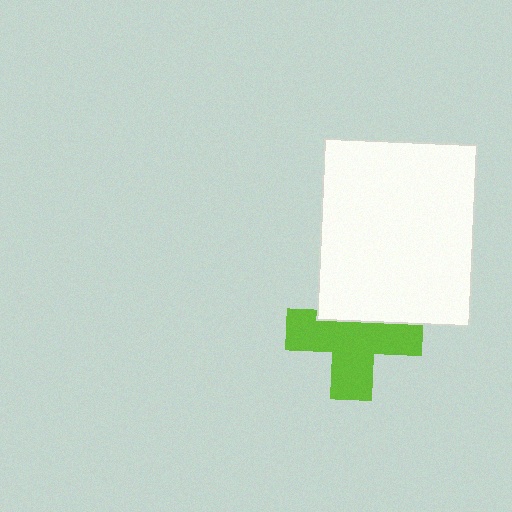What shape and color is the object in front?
The object in front is a white rectangle.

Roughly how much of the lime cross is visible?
Most of it is visible (roughly 68%).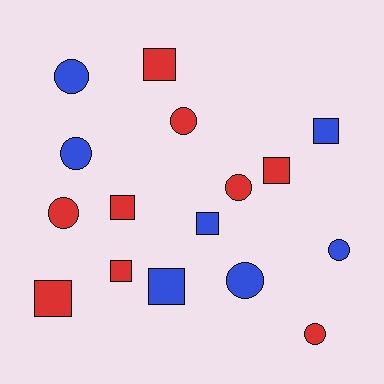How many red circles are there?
There are 4 red circles.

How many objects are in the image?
There are 16 objects.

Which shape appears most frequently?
Square, with 8 objects.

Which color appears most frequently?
Red, with 9 objects.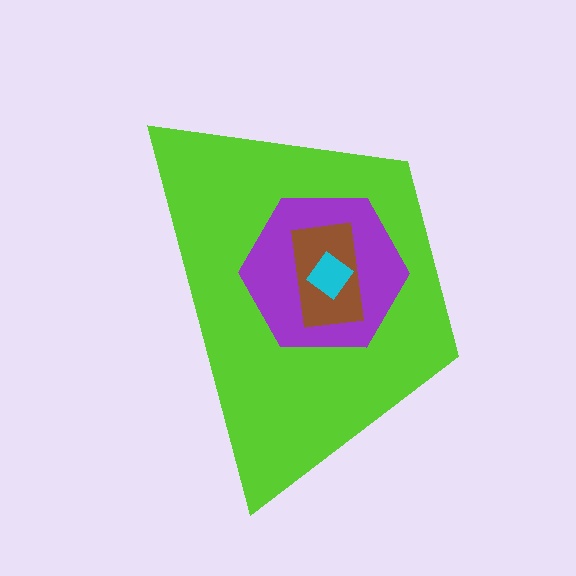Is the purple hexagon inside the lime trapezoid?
Yes.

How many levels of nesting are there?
4.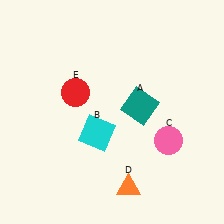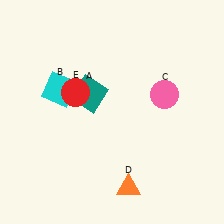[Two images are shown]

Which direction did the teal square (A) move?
The teal square (A) moved left.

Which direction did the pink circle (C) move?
The pink circle (C) moved up.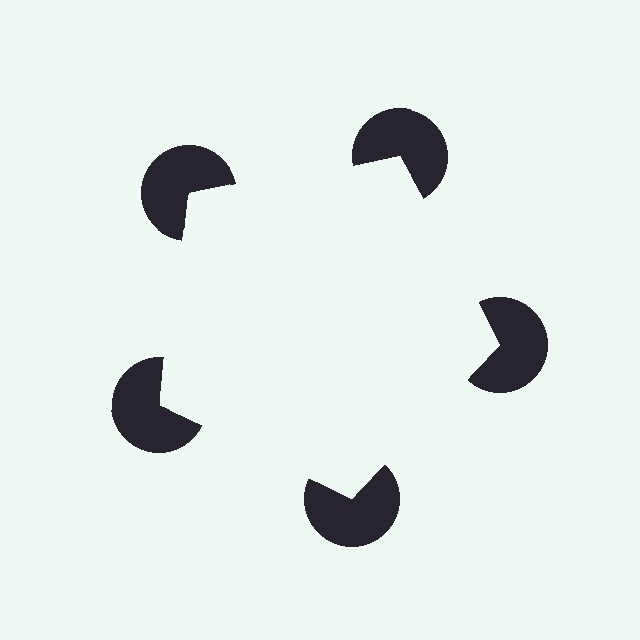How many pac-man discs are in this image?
There are 5 — one at each vertex of the illusory pentagon.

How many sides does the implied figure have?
5 sides.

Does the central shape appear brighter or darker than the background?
It typically appears slightly brighter than the background, even though no actual brightness change is drawn.